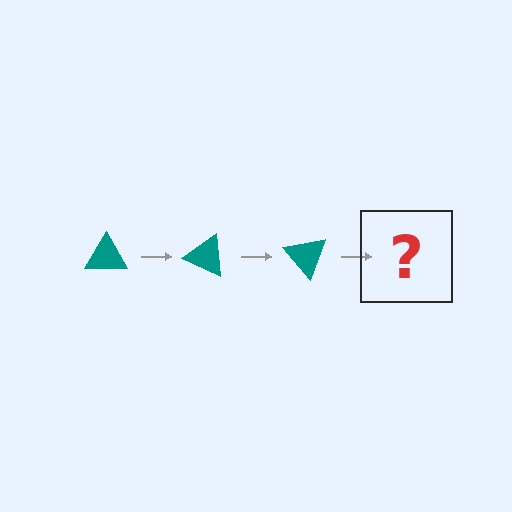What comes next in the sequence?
The next element should be a teal triangle rotated 75 degrees.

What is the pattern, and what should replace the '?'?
The pattern is that the triangle rotates 25 degrees each step. The '?' should be a teal triangle rotated 75 degrees.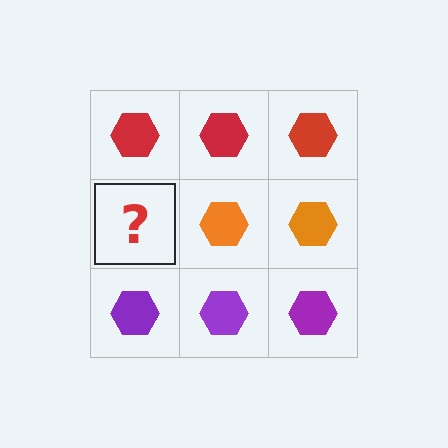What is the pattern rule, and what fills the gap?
The rule is that each row has a consistent color. The gap should be filled with an orange hexagon.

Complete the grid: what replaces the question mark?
The question mark should be replaced with an orange hexagon.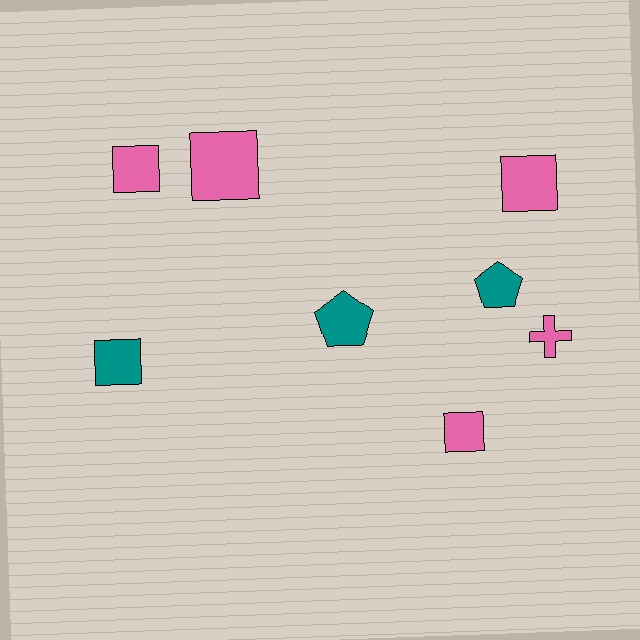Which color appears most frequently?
Pink, with 5 objects.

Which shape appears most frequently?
Square, with 5 objects.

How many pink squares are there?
There are 4 pink squares.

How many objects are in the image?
There are 8 objects.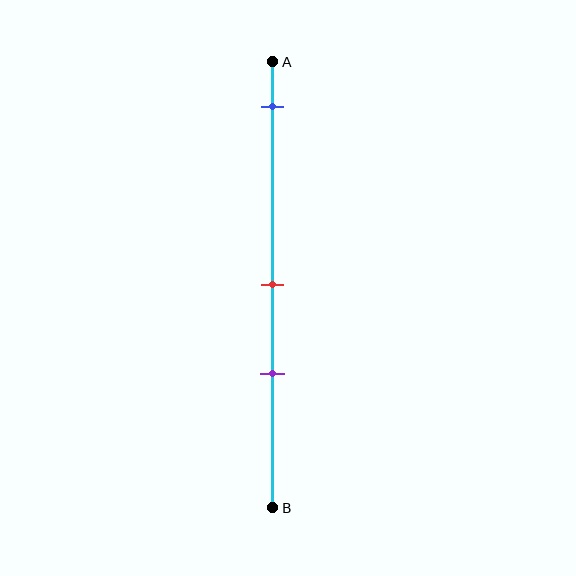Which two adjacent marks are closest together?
The red and purple marks are the closest adjacent pair.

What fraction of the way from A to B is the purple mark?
The purple mark is approximately 70% (0.7) of the way from A to B.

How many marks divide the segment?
There are 3 marks dividing the segment.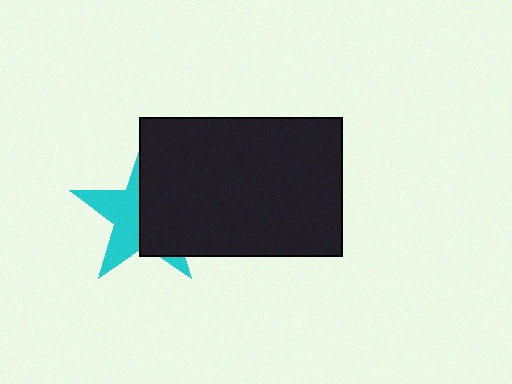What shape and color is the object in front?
The object in front is a black rectangle.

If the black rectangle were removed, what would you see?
You would see the complete cyan star.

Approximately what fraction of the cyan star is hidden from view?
Roughly 54% of the cyan star is hidden behind the black rectangle.